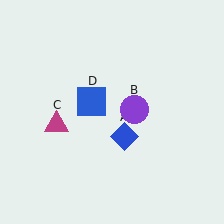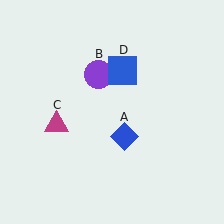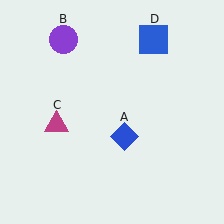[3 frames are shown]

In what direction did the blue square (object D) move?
The blue square (object D) moved up and to the right.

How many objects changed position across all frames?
2 objects changed position: purple circle (object B), blue square (object D).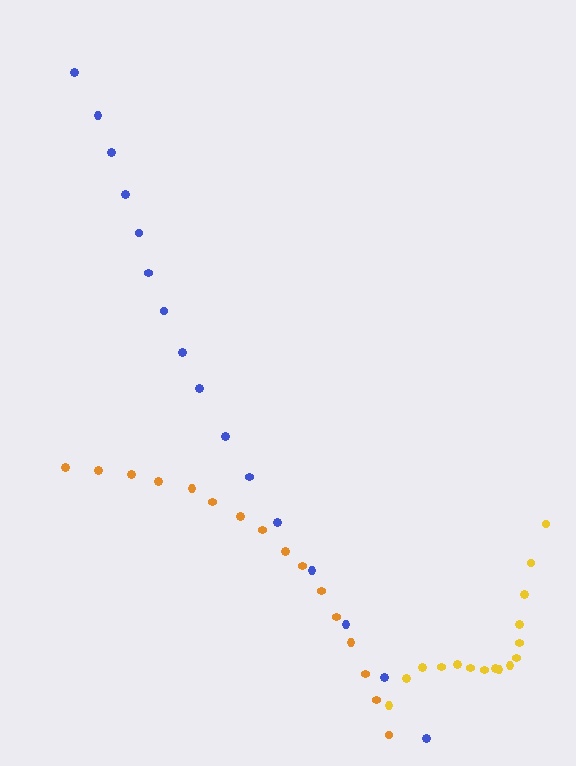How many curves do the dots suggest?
There are 3 distinct paths.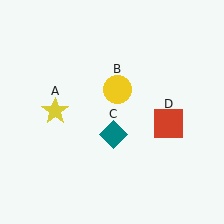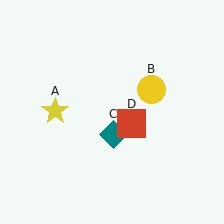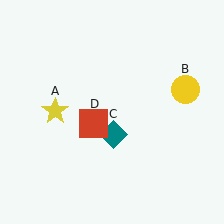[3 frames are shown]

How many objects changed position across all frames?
2 objects changed position: yellow circle (object B), red square (object D).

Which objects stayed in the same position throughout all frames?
Yellow star (object A) and teal diamond (object C) remained stationary.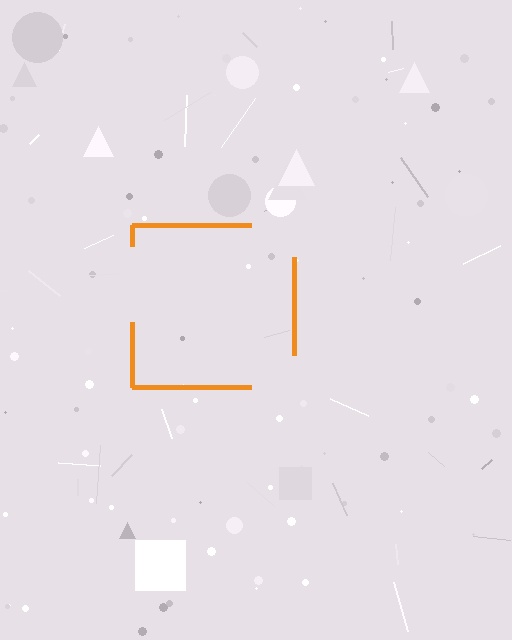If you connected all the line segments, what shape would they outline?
They would outline a square.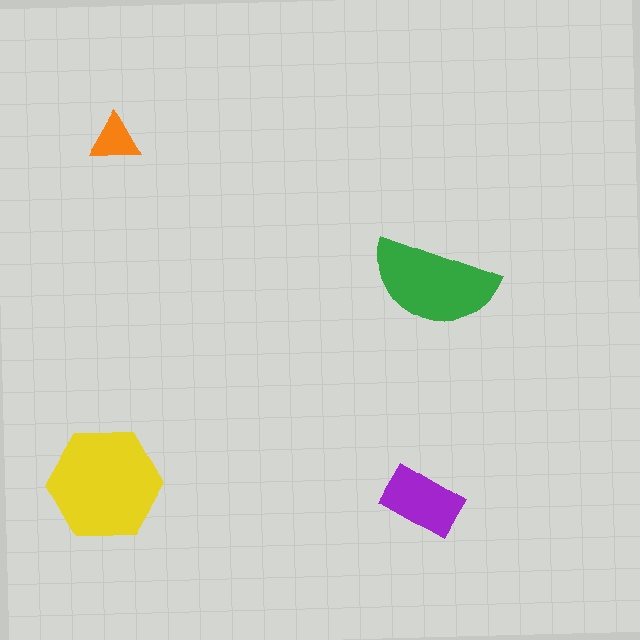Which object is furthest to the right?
The green semicircle is rightmost.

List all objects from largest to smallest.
The yellow hexagon, the green semicircle, the purple rectangle, the orange triangle.